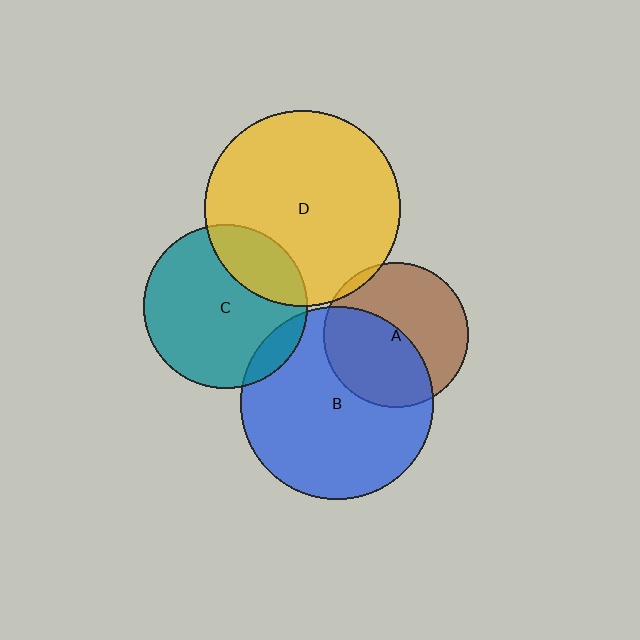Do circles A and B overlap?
Yes.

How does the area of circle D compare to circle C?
Approximately 1.4 times.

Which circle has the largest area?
Circle D (yellow).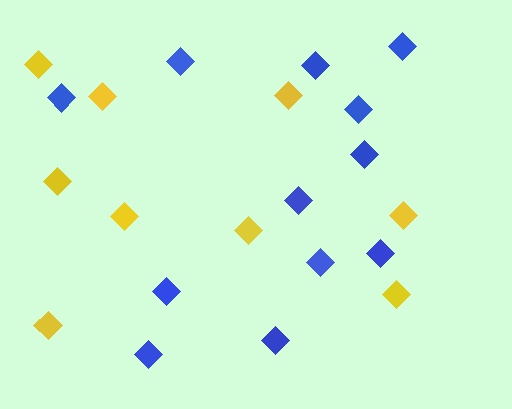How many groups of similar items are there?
There are 2 groups: one group of yellow diamonds (9) and one group of blue diamonds (12).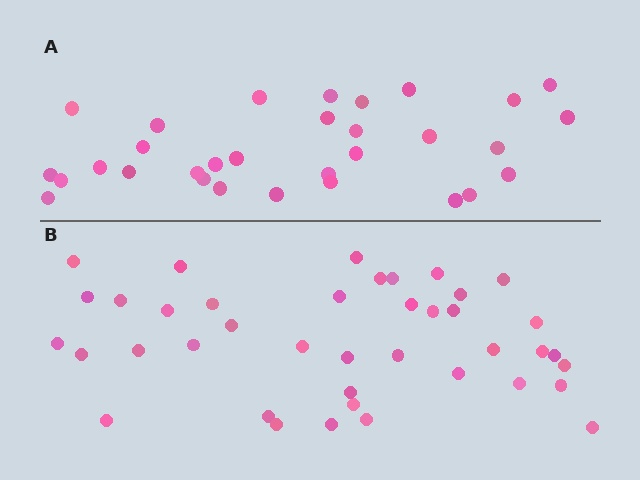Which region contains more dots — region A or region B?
Region B (the bottom region) has more dots.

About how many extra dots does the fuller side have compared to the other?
Region B has roughly 8 or so more dots than region A.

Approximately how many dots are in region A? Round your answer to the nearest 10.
About 30 dots. (The exact count is 31, which rounds to 30.)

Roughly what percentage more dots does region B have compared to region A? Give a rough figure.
About 30% more.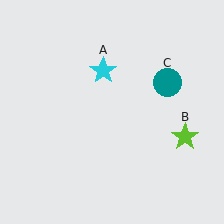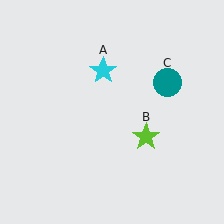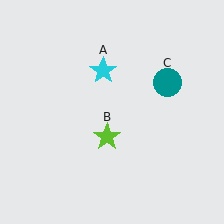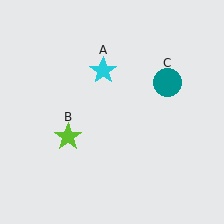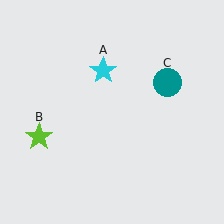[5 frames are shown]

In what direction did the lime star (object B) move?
The lime star (object B) moved left.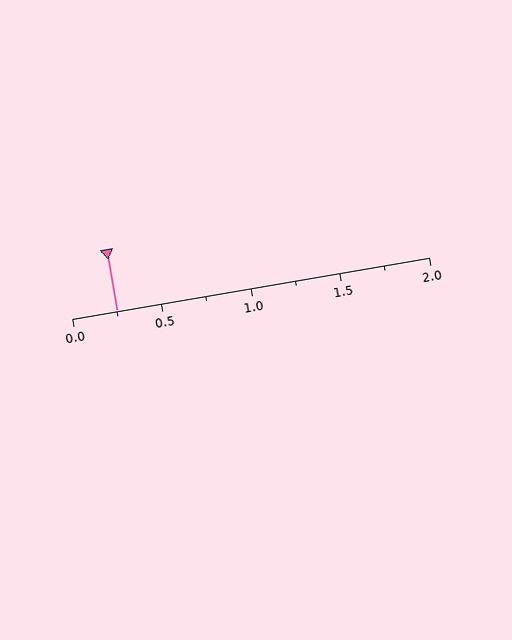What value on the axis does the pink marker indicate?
The marker indicates approximately 0.25.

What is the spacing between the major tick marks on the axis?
The major ticks are spaced 0.5 apart.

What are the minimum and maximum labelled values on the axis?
The axis runs from 0.0 to 2.0.